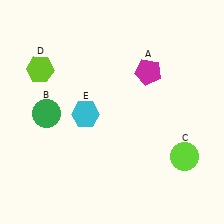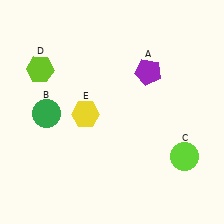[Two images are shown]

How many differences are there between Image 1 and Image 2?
There are 2 differences between the two images.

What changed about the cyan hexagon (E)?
In Image 1, E is cyan. In Image 2, it changed to yellow.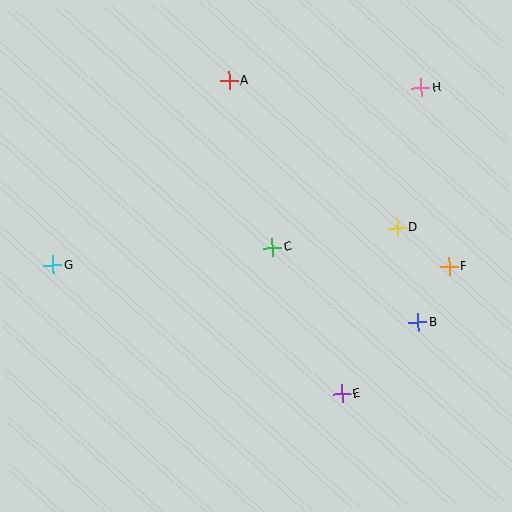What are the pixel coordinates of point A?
Point A is at (229, 81).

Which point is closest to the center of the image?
Point C at (273, 248) is closest to the center.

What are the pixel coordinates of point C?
Point C is at (273, 248).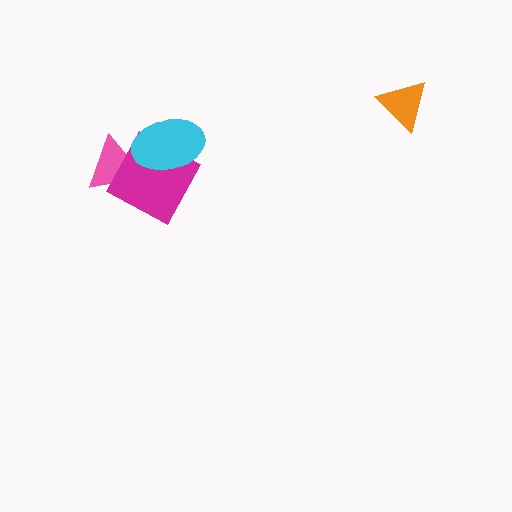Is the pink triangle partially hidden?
Yes, it is partially covered by another shape.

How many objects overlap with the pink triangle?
2 objects overlap with the pink triangle.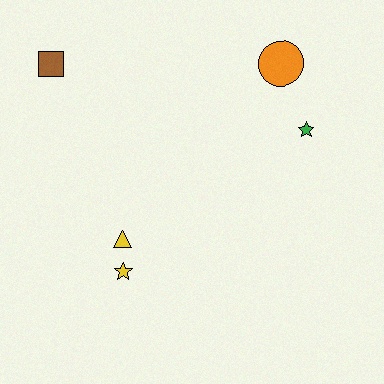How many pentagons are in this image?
There are no pentagons.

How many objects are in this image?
There are 5 objects.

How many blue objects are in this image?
There are no blue objects.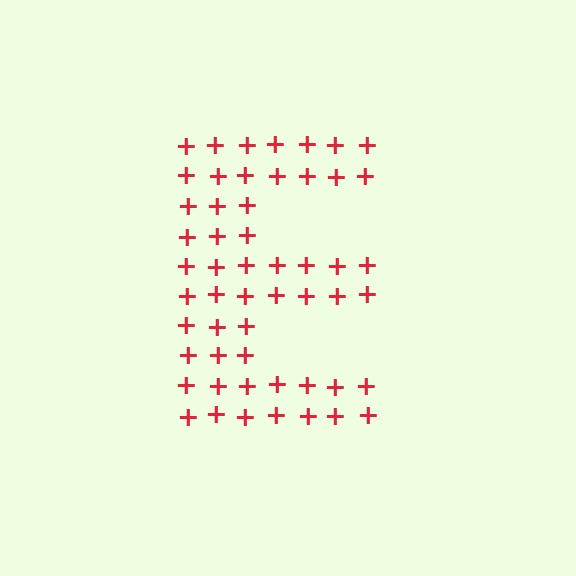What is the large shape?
The large shape is the letter E.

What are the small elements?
The small elements are plus signs.